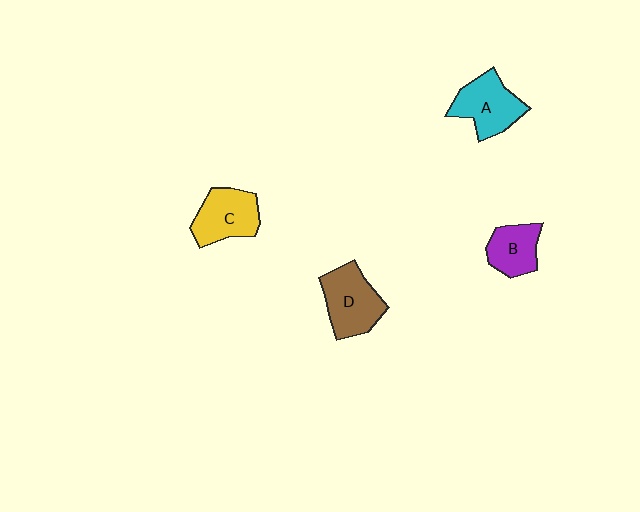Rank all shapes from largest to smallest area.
From largest to smallest: D (brown), A (cyan), C (yellow), B (purple).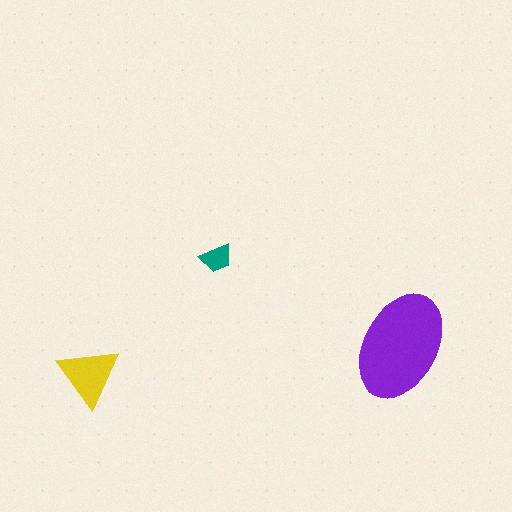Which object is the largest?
The purple ellipse.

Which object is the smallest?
The teal trapezoid.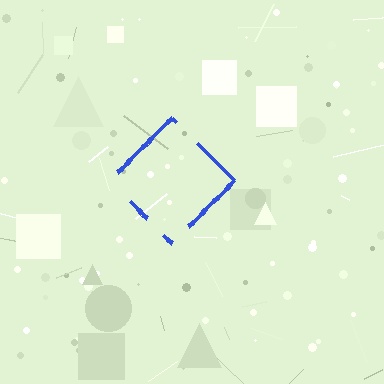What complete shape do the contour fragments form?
The contour fragments form a diamond.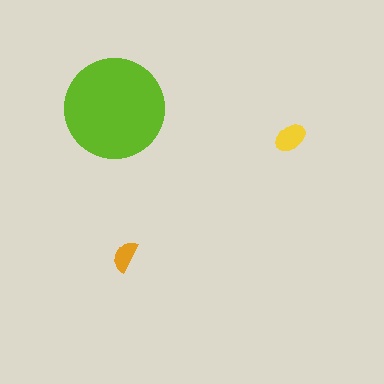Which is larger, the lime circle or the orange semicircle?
The lime circle.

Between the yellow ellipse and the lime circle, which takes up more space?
The lime circle.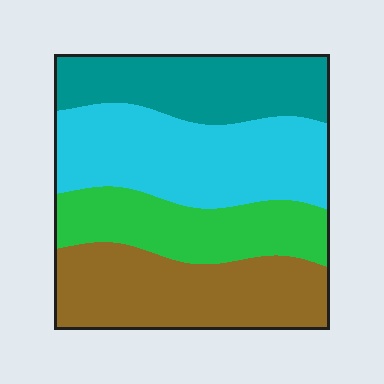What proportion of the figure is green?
Green covers roughly 20% of the figure.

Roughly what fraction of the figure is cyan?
Cyan takes up about one third (1/3) of the figure.